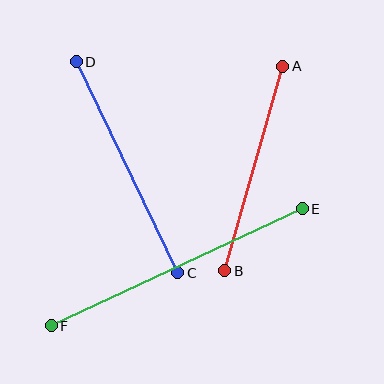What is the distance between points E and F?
The distance is approximately 277 pixels.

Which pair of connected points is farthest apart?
Points E and F are farthest apart.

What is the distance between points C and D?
The distance is approximately 234 pixels.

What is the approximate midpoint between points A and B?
The midpoint is at approximately (254, 169) pixels.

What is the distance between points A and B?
The distance is approximately 212 pixels.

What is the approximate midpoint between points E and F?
The midpoint is at approximately (177, 267) pixels.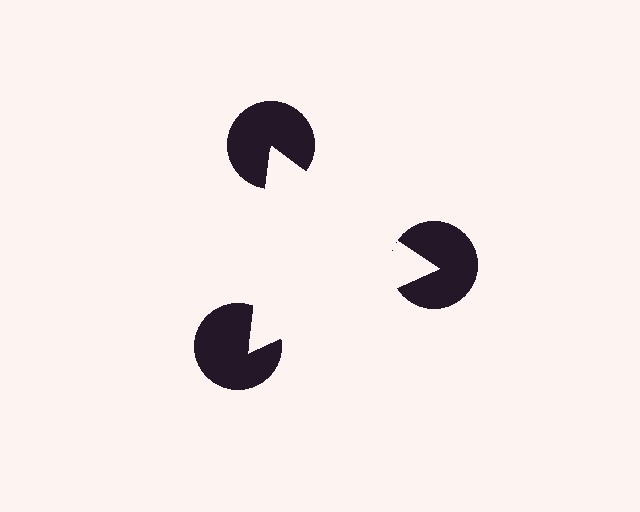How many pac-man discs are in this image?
There are 3 — one at each vertex of the illusory triangle.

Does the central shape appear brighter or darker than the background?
It typically appears slightly brighter than the background, even though no actual brightness change is drawn.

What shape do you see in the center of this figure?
An illusory triangle — its edges are inferred from the aligned wedge cuts in the pac-man discs, not physically drawn.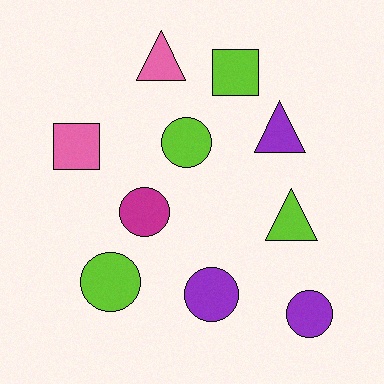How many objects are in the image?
There are 10 objects.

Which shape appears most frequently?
Circle, with 5 objects.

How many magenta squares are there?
There are no magenta squares.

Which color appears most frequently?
Lime, with 4 objects.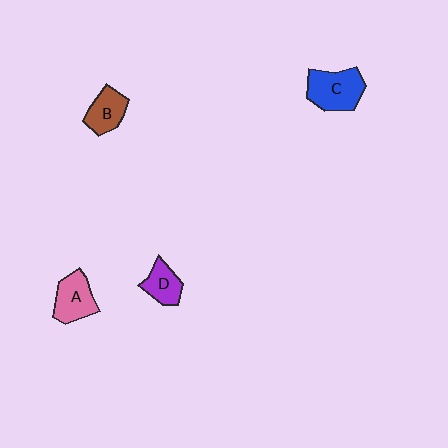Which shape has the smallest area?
Shape D (purple).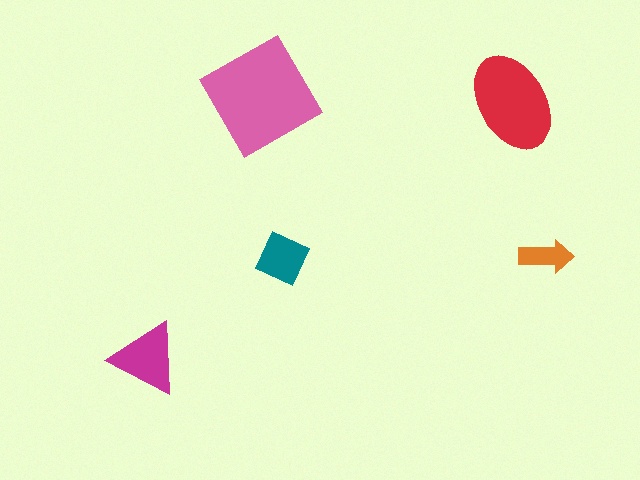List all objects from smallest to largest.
The orange arrow, the teal diamond, the magenta triangle, the red ellipse, the pink square.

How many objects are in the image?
There are 5 objects in the image.